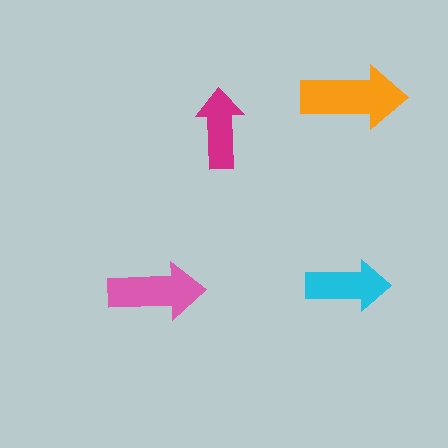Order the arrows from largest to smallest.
the orange one, the pink one, the cyan one, the magenta one.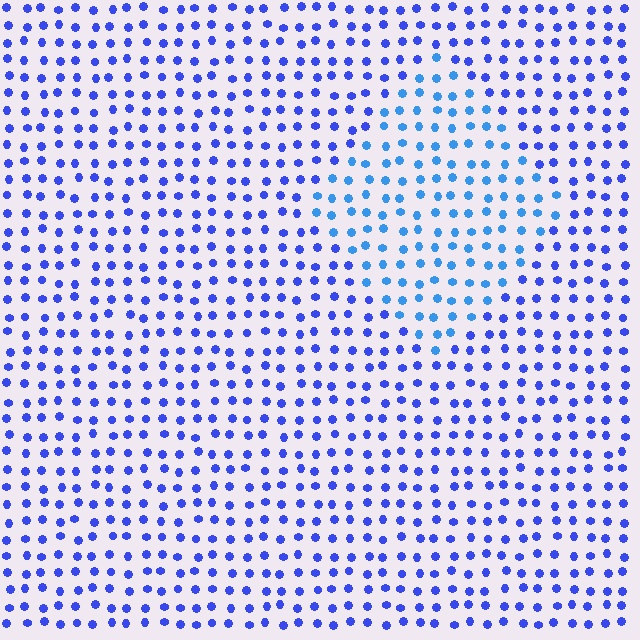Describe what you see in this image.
The image is filled with small blue elements in a uniform arrangement. A diamond-shaped region is visible where the elements are tinted to a slightly different hue, forming a subtle color boundary.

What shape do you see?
I see a diamond.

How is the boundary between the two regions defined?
The boundary is defined purely by a slight shift in hue (about 26 degrees). Spacing, size, and orientation are identical on both sides.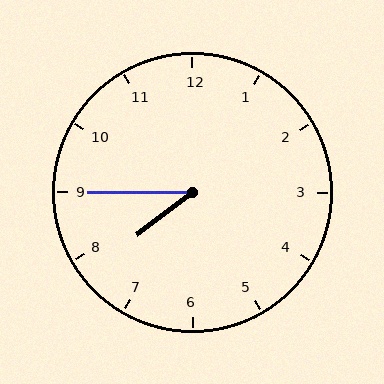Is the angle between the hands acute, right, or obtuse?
It is acute.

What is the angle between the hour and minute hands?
Approximately 38 degrees.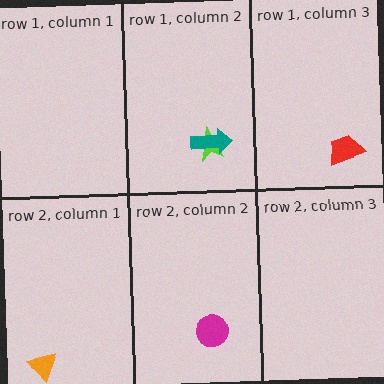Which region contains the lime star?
The row 1, column 2 region.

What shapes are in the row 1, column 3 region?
The red trapezoid.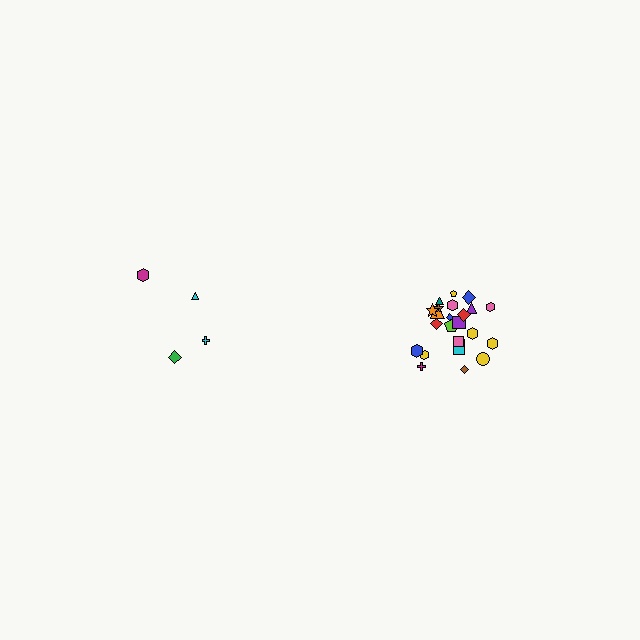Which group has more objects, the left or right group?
The right group.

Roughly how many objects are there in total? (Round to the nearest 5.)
Roughly 30 objects in total.